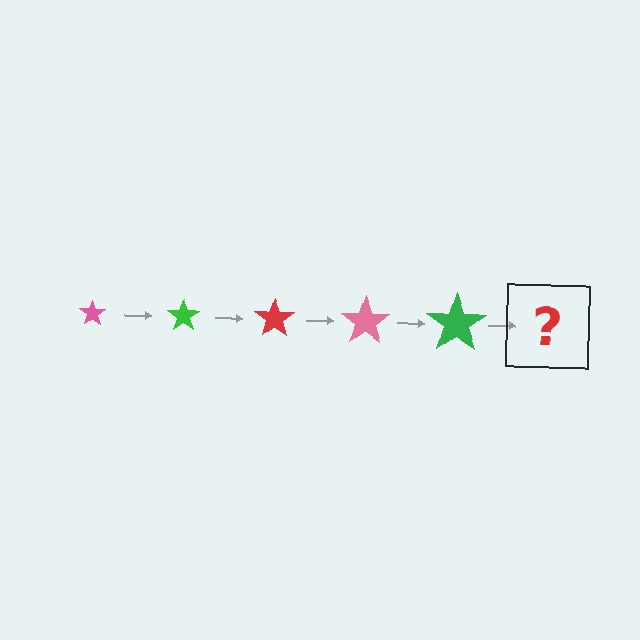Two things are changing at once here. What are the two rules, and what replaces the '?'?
The two rules are that the star grows larger each step and the color cycles through pink, green, and red. The '?' should be a red star, larger than the previous one.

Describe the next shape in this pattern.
It should be a red star, larger than the previous one.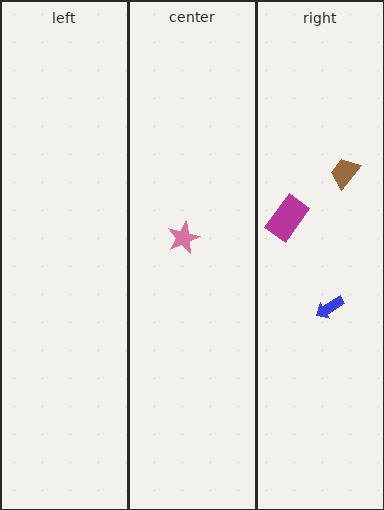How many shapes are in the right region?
3.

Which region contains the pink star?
The center region.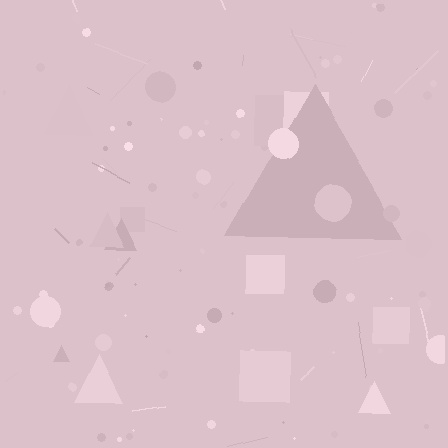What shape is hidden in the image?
A triangle is hidden in the image.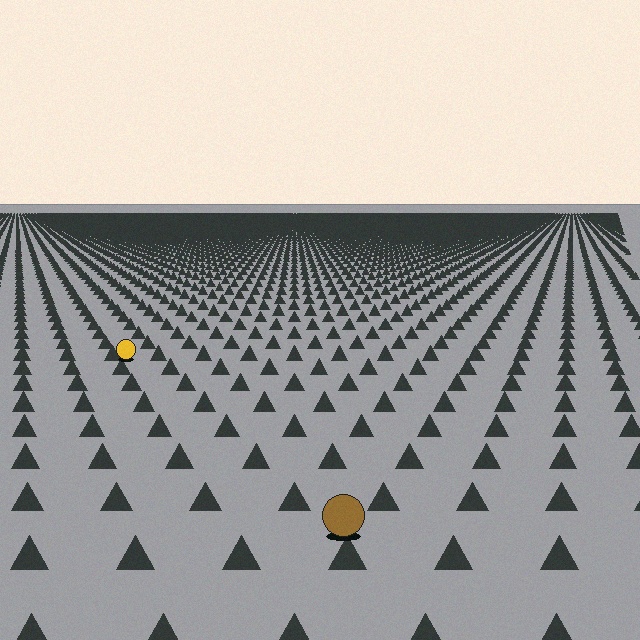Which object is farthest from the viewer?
The yellow circle is farthest from the viewer. It appears smaller and the ground texture around it is denser.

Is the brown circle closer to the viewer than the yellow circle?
Yes. The brown circle is closer — you can tell from the texture gradient: the ground texture is coarser near it.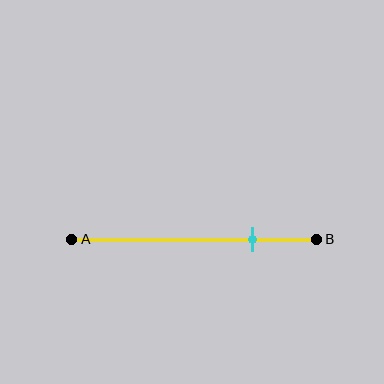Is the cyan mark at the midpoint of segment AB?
No, the mark is at about 75% from A, not at the 50% midpoint.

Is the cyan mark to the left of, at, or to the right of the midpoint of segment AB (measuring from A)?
The cyan mark is to the right of the midpoint of segment AB.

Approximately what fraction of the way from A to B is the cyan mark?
The cyan mark is approximately 75% of the way from A to B.